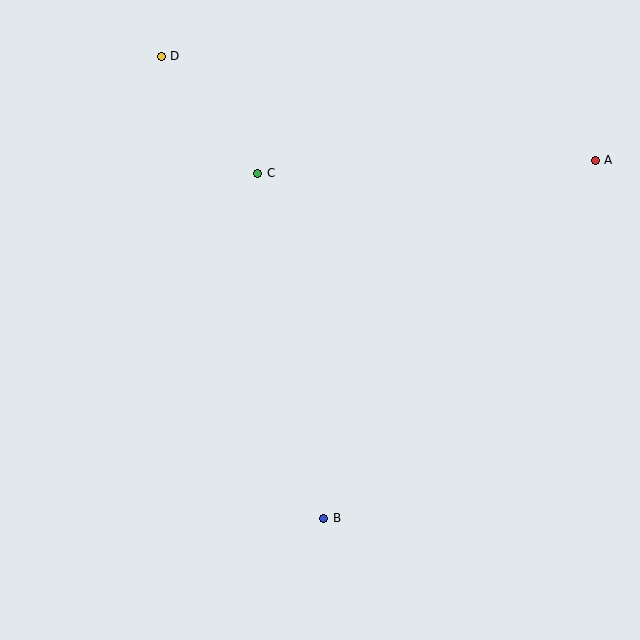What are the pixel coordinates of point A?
Point A is at (595, 160).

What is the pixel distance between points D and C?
The distance between D and C is 152 pixels.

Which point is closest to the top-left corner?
Point D is closest to the top-left corner.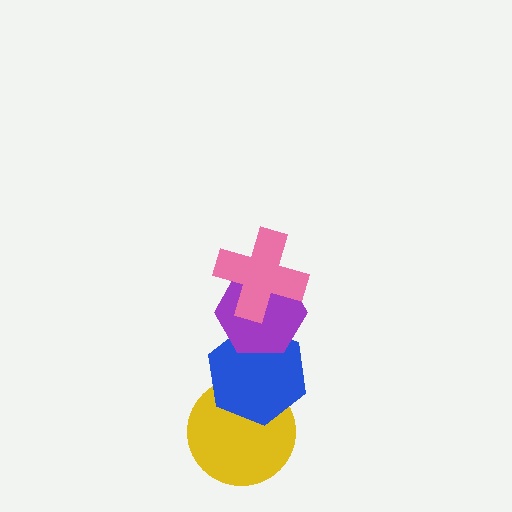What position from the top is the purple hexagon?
The purple hexagon is 2nd from the top.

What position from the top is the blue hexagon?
The blue hexagon is 3rd from the top.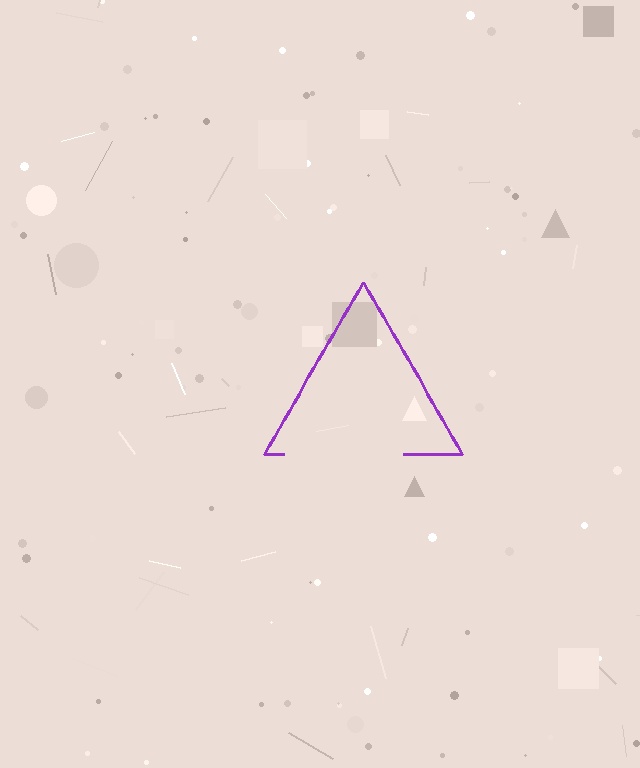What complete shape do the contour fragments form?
The contour fragments form a triangle.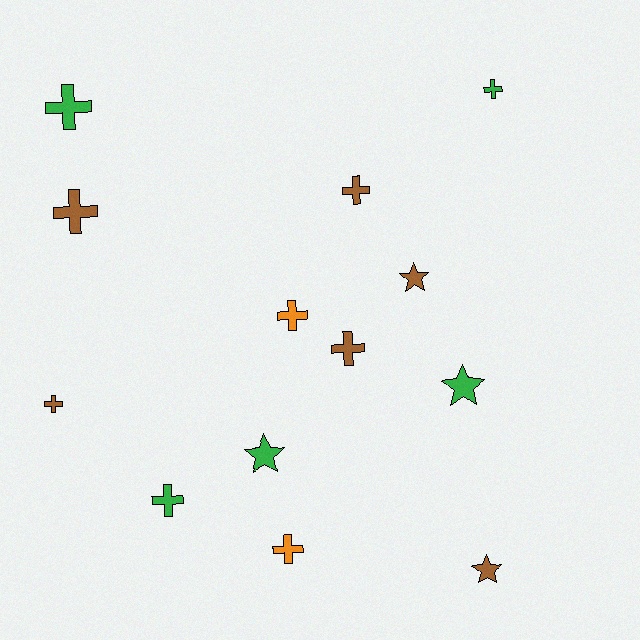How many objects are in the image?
There are 13 objects.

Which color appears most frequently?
Brown, with 6 objects.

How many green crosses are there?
There are 3 green crosses.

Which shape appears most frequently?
Cross, with 9 objects.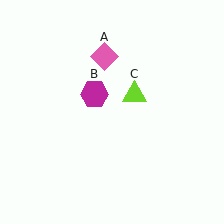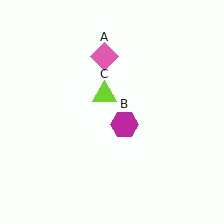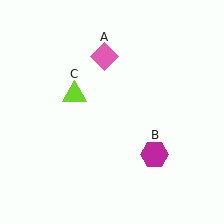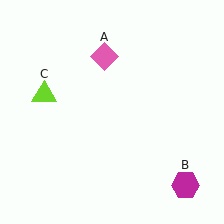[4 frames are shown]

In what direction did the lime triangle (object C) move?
The lime triangle (object C) moved left.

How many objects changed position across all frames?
2 objects changed position: magenta hexagon (object B), lime triangle (object C).